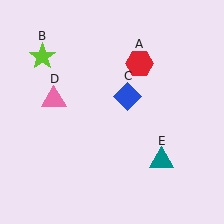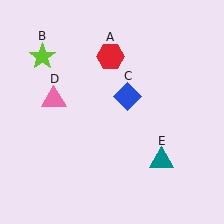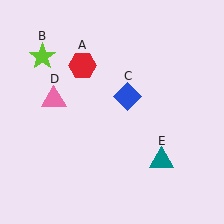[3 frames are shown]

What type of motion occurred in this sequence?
The red hexagon (object A) rotated counterclockwise around the center of the scene.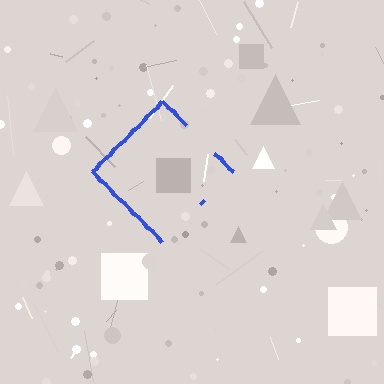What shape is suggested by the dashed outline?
The dashed outline suggests a diamond.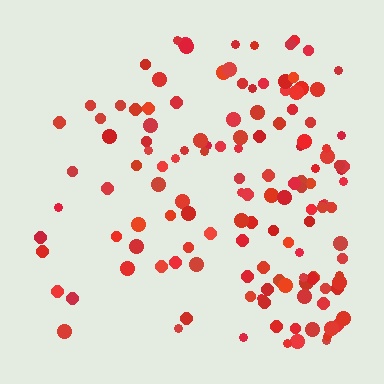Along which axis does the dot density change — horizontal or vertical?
Horizontal.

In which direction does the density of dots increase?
From left to right, with the right side densest.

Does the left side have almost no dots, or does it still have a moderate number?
Still a moderate number, just noticeably fewer than the right.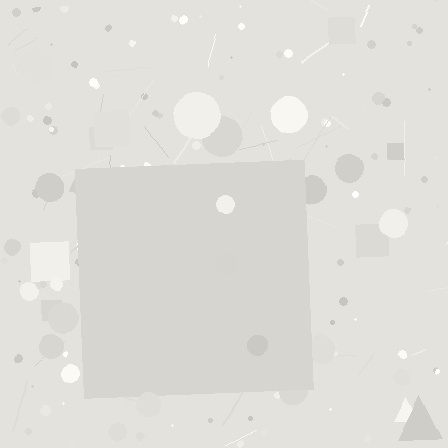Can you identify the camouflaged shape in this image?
The camouflaged shape is a square.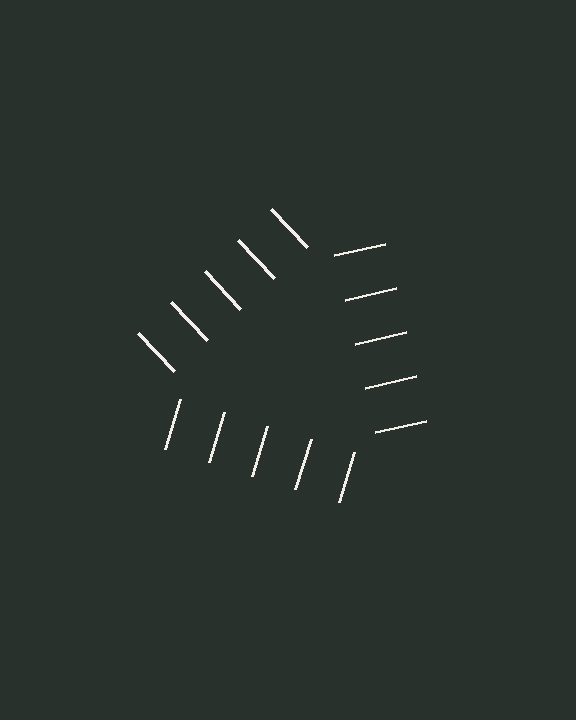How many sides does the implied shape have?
3 sides — the line-ends trace a triangle.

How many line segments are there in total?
15 — 5 along each of the 3 edges.